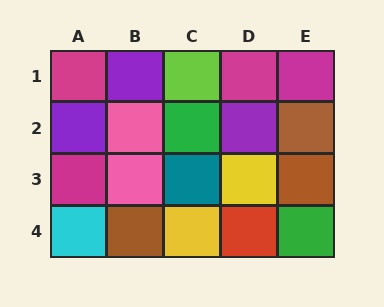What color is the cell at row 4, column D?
Red.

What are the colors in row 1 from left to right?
Magenta, purple, lime, magenta, magenta.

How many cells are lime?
1 cell is lime.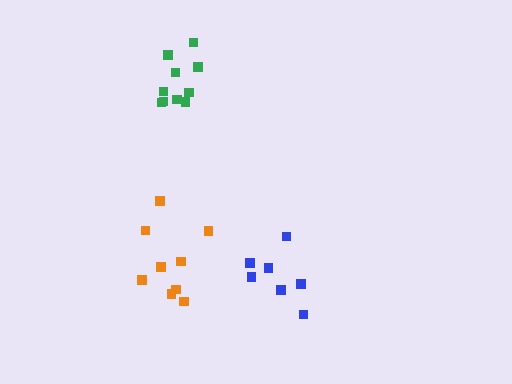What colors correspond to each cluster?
The clusters are colored: orange, green, blue.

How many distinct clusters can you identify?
There are 3 distinct clusters.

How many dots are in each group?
Group 1: 9 dots, Group 2: 10 dots, Group 3: 7 dots (26 total).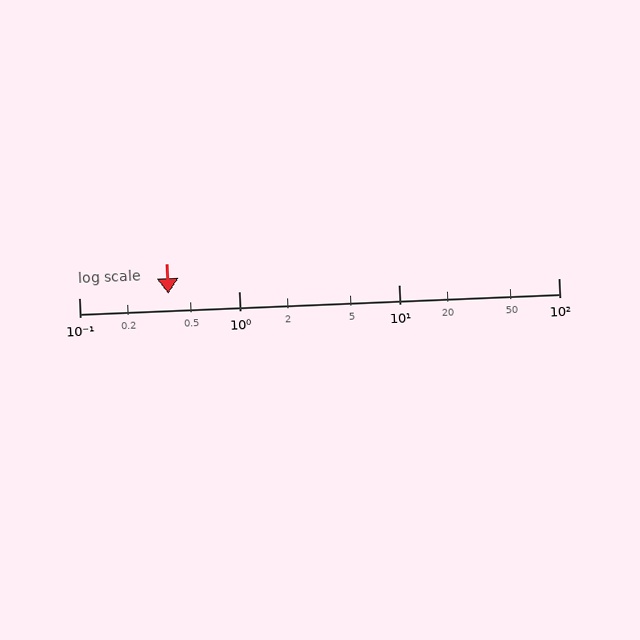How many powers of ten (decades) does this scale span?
The scale spans 3 decades, from 0.1 to 100.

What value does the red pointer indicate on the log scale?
The pointer indicates approximately 0.36.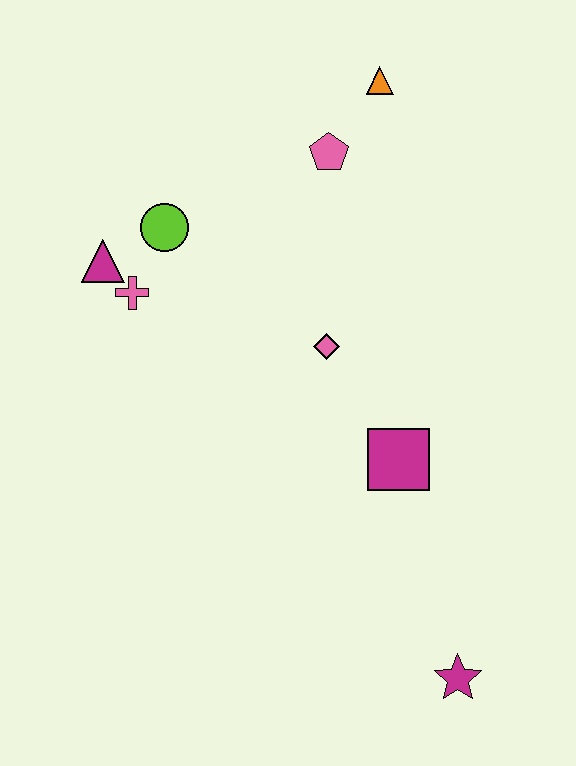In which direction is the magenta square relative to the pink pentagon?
The magenta square is below the pink pentagon.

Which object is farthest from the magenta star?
The orange triangle is farthest from the magenta star.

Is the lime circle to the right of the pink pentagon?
No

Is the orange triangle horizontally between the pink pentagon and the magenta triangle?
No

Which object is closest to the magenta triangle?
The pink cross is closest to the magenta triangle.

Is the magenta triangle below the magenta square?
No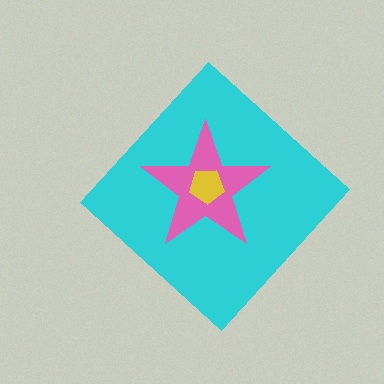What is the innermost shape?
The yellow pentagon.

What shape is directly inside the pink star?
The yellow pentagon.